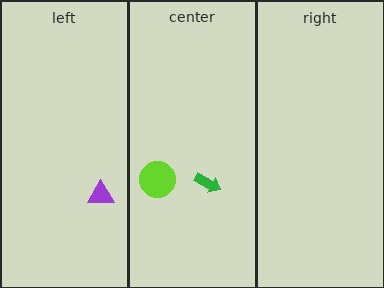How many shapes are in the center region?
2.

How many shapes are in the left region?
1.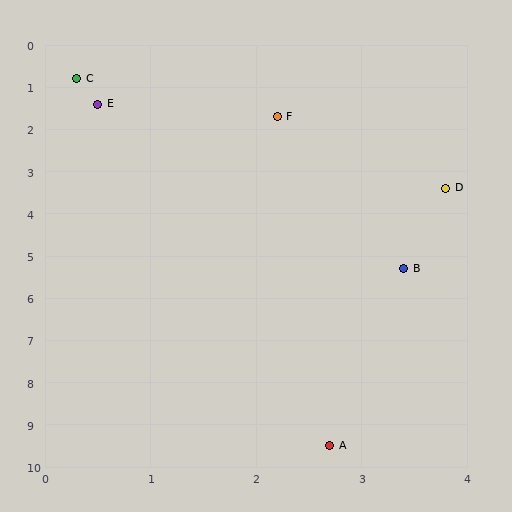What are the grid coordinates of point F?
Point F is at approximately (2.2, 1.7).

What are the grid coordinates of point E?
Point E is at approximately (0.5, 1.4).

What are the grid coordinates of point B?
Point B is at approximately (3.4, 5.3).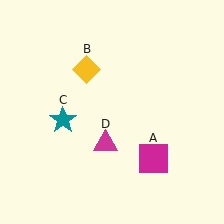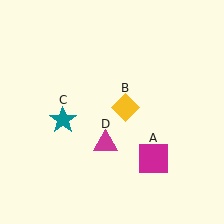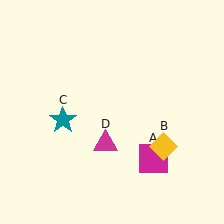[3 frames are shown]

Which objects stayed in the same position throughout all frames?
Magenta square (object A) and teal star (object C) and magenta triangle (object D) remained stationary.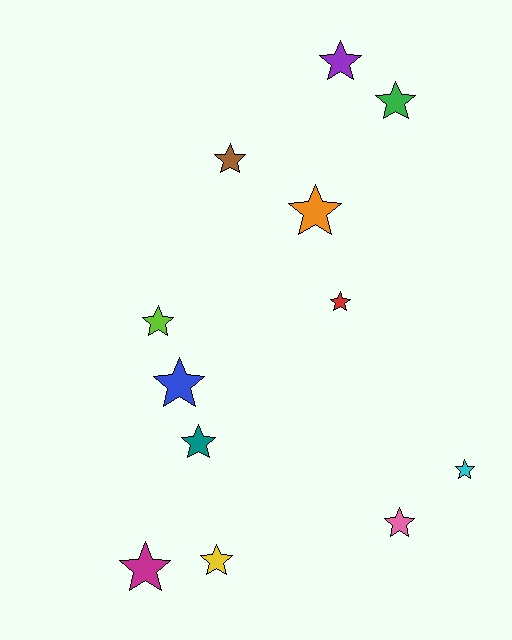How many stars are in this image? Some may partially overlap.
There are 12 stars.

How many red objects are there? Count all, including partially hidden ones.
There is 1 red object.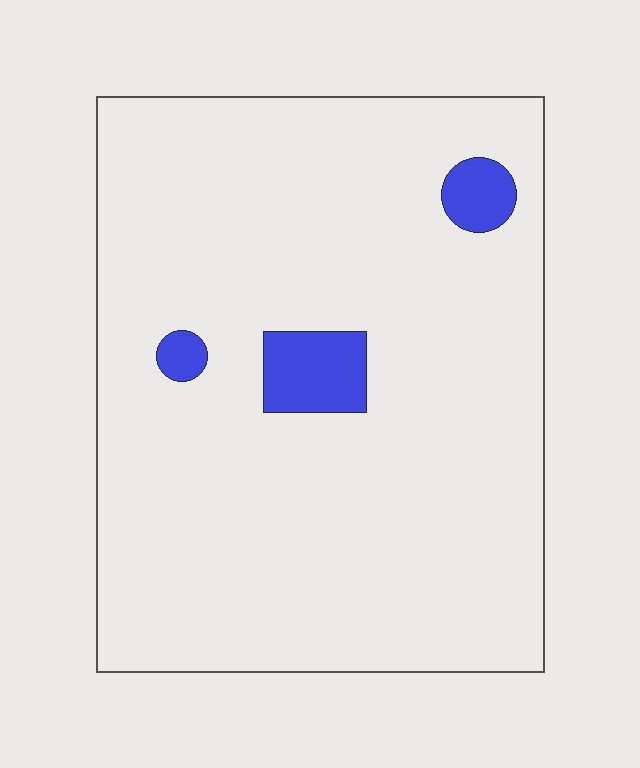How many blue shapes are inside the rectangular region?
3.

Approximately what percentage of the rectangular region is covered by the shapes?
Approximately 5%.